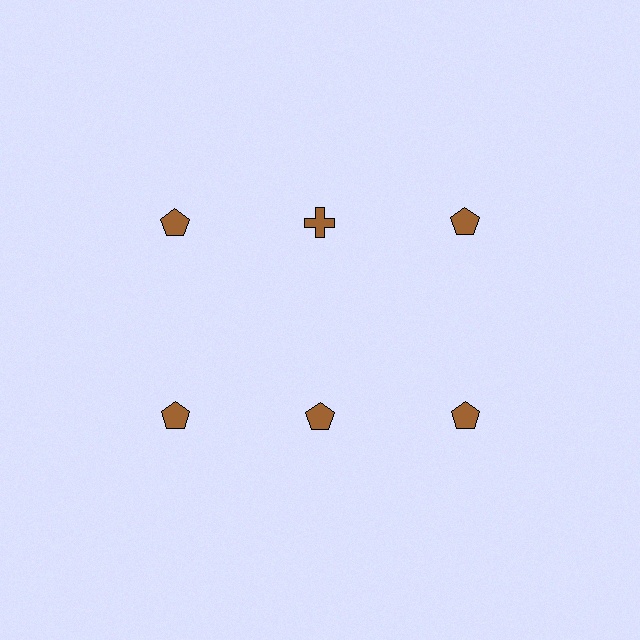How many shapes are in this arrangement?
There are 6 shapes arranged in a grid pattern.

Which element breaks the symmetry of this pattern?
The brown cross in the top row, second from left column breaks the symmetry. All other shapes are brown pentagons.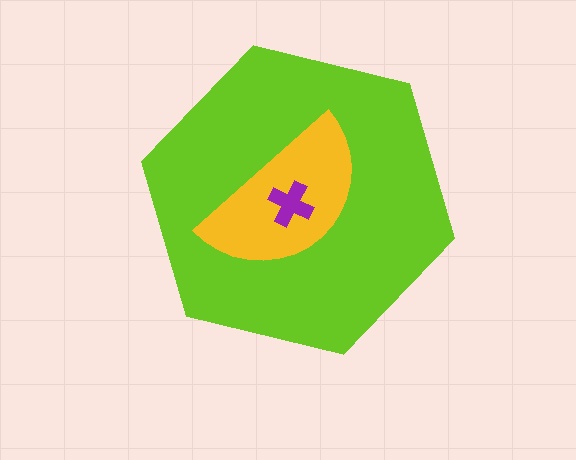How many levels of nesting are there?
3.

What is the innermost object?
The purple cross.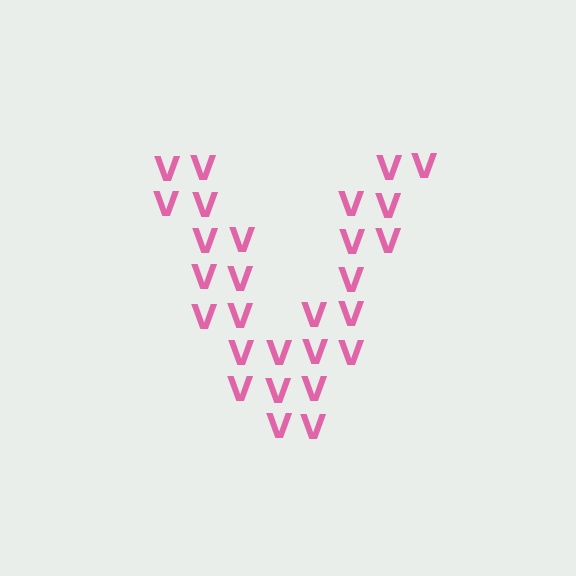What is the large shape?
The large shape is the letter V.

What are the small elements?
The small elements are letter V's.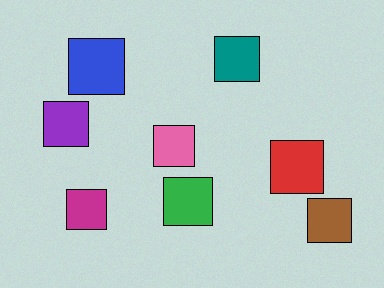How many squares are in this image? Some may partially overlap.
There are 8 squares.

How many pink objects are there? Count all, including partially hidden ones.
There is 1 pink object.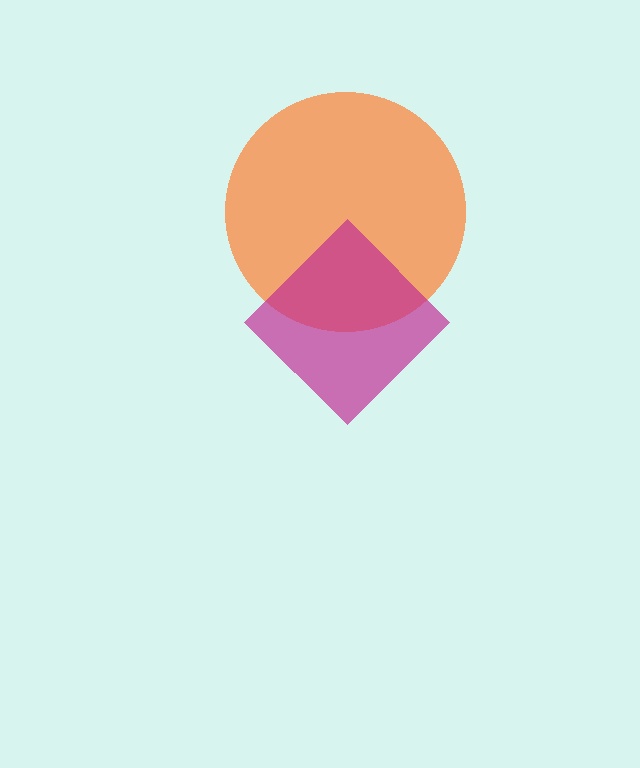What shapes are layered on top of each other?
The layered shapes are: an orange circle, a magenta diamond.